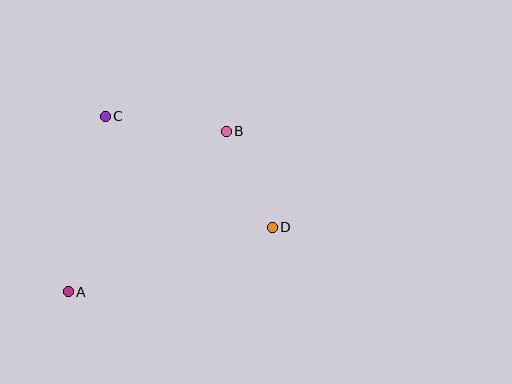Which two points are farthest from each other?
Points A and B are farthest from each other.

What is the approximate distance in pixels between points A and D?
The distance between A and D is approximately 214 pixels.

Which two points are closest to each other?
Points B and D are closest to each other.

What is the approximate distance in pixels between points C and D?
The distance between C and D is approximately 201 pixels.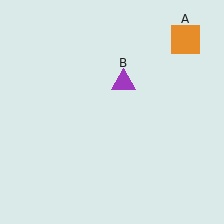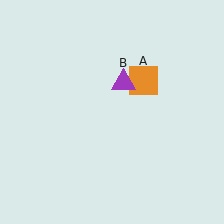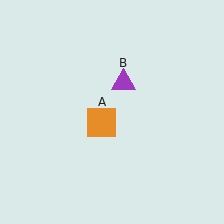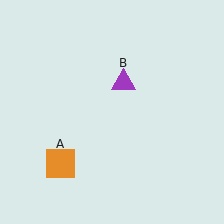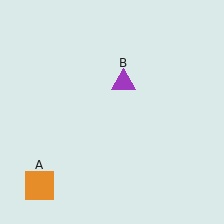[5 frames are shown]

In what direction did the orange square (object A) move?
The orange square (object A) moved down and to the left.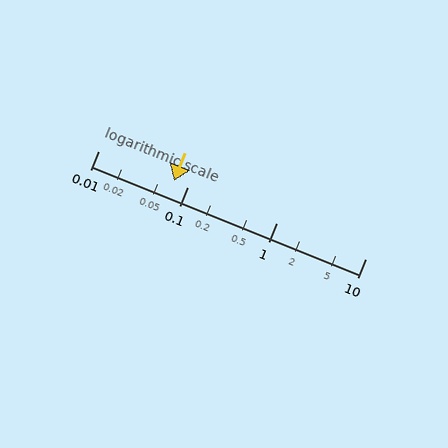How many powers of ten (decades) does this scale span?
The scale spans 3 decades, from 0.01 to 10.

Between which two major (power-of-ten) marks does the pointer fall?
The pointer is between 0.01 and 0.1.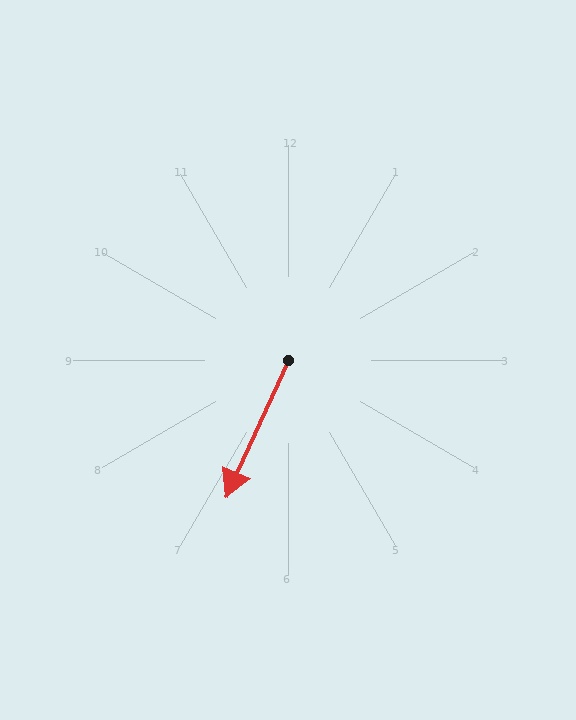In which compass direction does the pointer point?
Southwest.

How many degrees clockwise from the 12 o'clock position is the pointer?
Approximately 205 degrees.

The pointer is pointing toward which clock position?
Roughly 7 o'clock.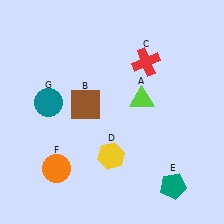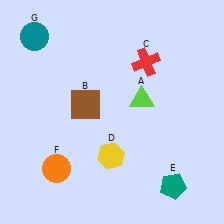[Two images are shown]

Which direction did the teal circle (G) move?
The teal circle (G) moved up.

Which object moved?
The teal circle (G) moved up.